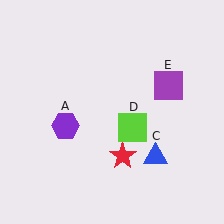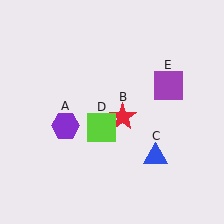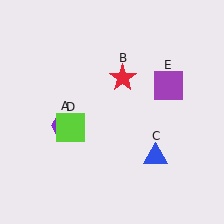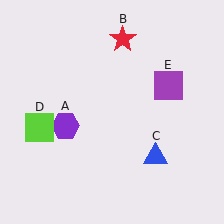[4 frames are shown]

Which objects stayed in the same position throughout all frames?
Purple hexagon (object A) and blue triangle (object C) and purple square (object E) remained stationary.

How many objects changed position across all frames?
2 objects changed position: red star (object B), lime square (object D).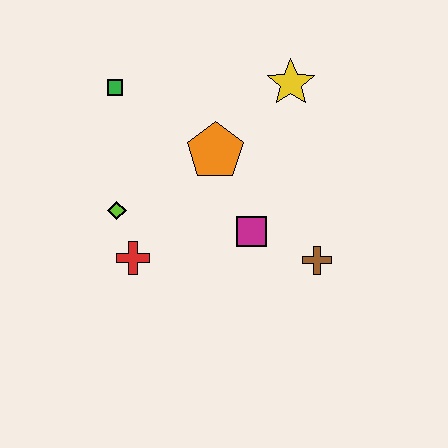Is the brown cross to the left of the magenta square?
No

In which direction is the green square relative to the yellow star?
The green square is to the left of the yellow star.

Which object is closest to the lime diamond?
The red cross is closest to the lime diamond.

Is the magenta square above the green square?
No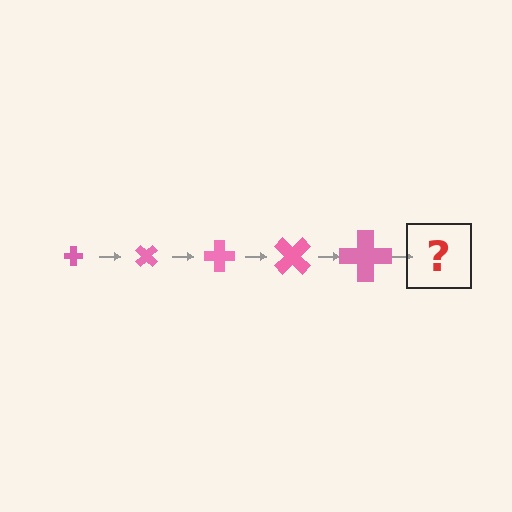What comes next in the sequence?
The next element should be a cross, larger than the previous one and rotated 225 degrees from the start.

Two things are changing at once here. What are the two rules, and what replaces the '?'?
The two rules are that the cross grows larger each step and it rotates 45 degrees each step. The '?' should be a cross, larger than the previous one and rotated 225 degrees from the start.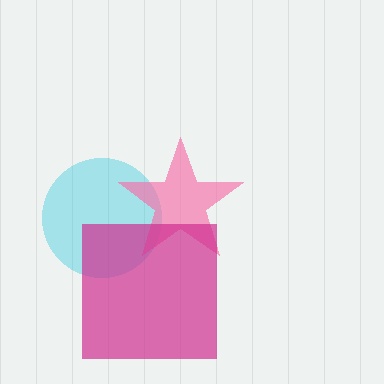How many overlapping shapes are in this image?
There are 3 overlapping shapes in the image.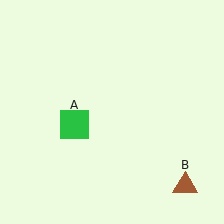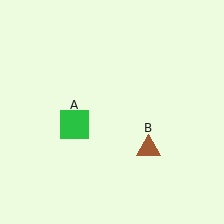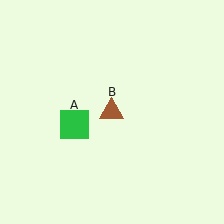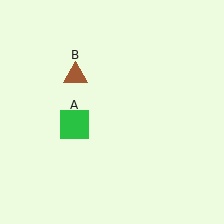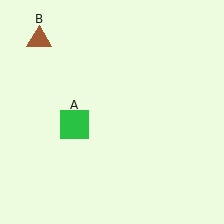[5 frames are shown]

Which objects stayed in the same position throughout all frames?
Green square (object A) remained stationary.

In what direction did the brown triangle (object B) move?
The brown triangle (object B) moved up and to the left.